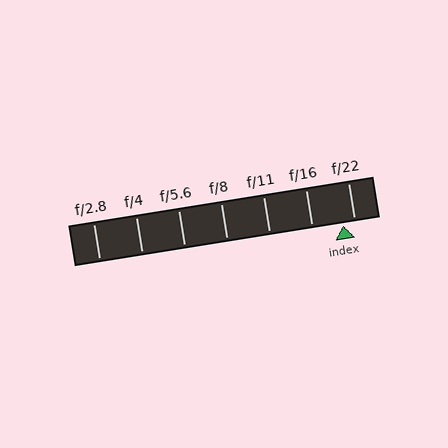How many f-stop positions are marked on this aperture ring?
There are 7 f-stop positions marked.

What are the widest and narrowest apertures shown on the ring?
The widest aperture shown is f/2.8 and the narrowest is f/22.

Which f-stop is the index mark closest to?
The index mark is closest to f/22.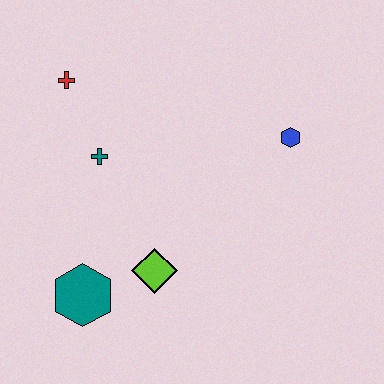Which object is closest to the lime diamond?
The teal hexagon is closest to the lime diamond.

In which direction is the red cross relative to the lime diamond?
The red cross is above the lime diamond.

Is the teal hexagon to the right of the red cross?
Yes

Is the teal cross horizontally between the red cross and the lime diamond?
Yes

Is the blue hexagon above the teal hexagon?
Yes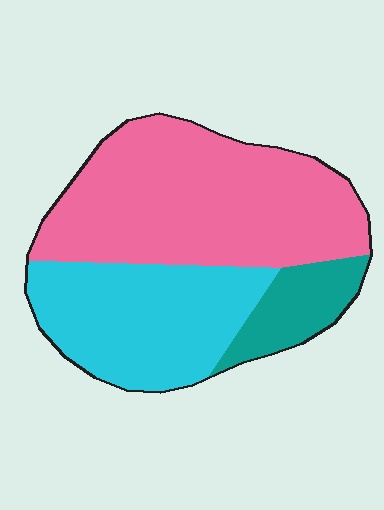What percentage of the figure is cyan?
Cyan covers roughly 35% of the figure.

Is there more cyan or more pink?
Pink.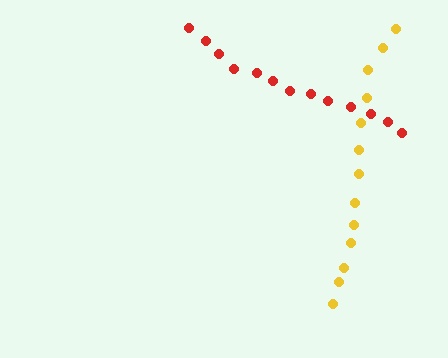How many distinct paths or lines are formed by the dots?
There are 2 distinct paths.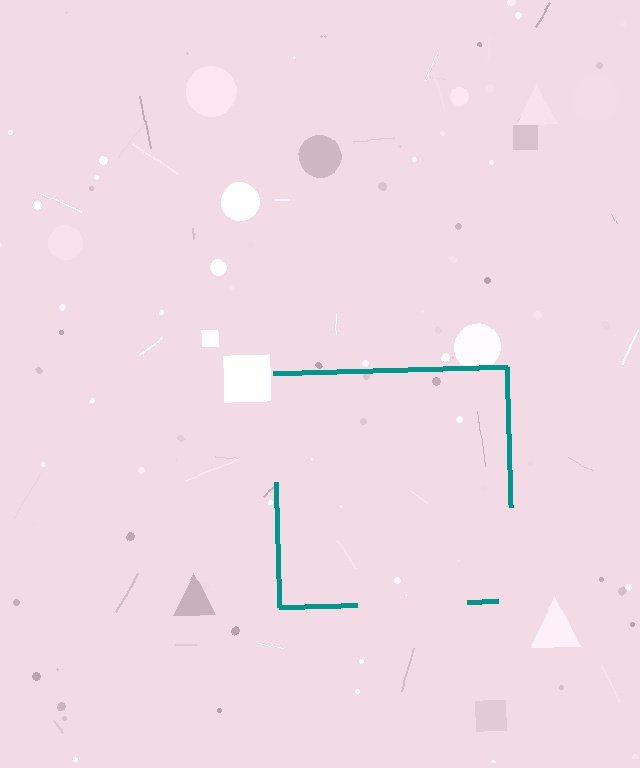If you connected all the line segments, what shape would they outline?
They would outline a square.